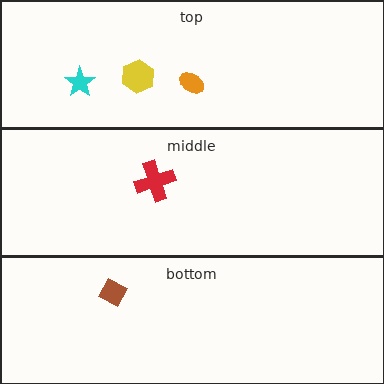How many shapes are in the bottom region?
1.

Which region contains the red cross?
The middle region.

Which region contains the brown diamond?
The bottom region.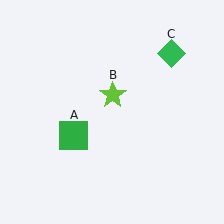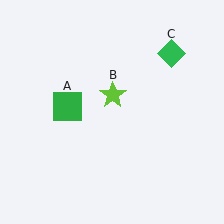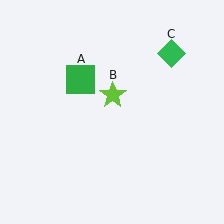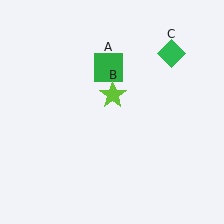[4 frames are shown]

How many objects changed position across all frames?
1 object changed position: green square (object A).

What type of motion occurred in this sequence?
The green square (object A) rotated clockwise around the center of the scene.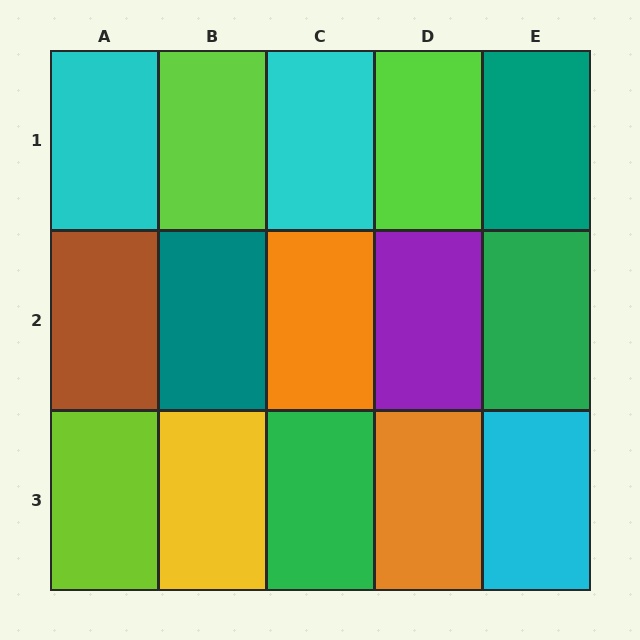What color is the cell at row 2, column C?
Orange.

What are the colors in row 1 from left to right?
Cyan, lime, cyan, lime, teal.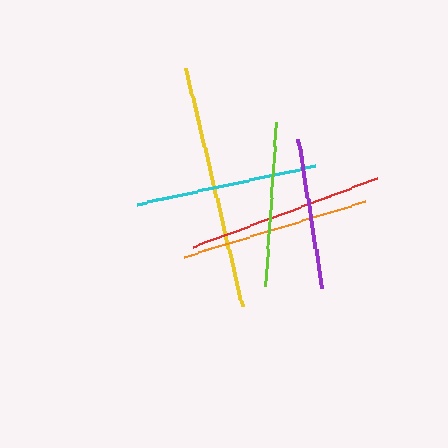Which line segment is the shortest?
The purple line is the shortest at approximately 151 pixels.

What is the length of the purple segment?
The purple segment is approximately 151 pixels long.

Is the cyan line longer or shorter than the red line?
The red line is longer than the cyan line.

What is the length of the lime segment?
The lime segment is approximately 164 pixels long.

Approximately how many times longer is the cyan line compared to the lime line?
The cyan line is approximately 1.1 times the length of the lime line.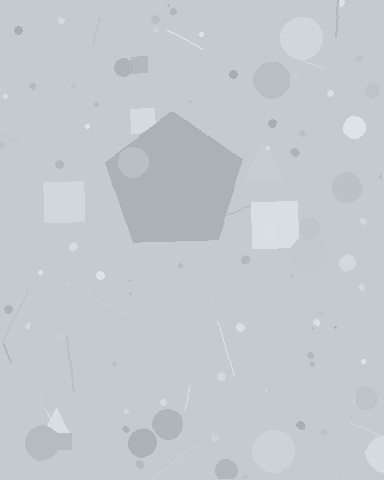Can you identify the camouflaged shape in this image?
The camouflaged shape is a pentagon.